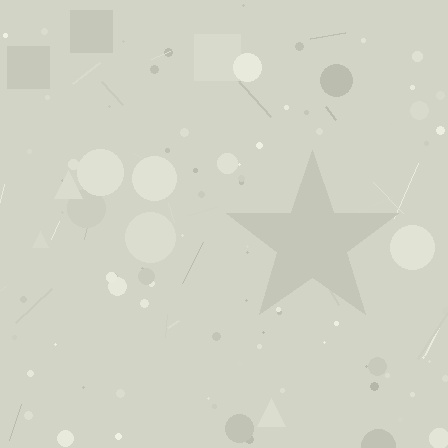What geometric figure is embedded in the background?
A star is embedded in the background.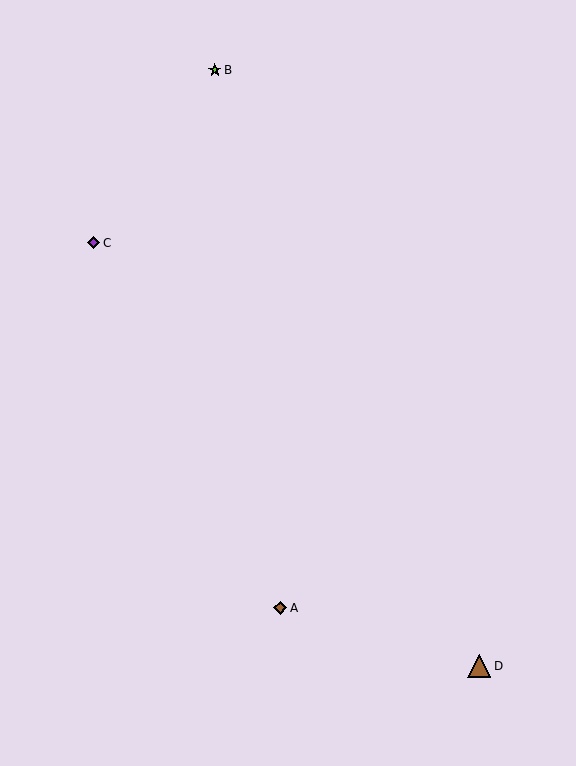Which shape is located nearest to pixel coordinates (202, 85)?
The lime star (labeled B) at (215, 70) is nearest to that location.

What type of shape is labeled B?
Shape B is a lime star.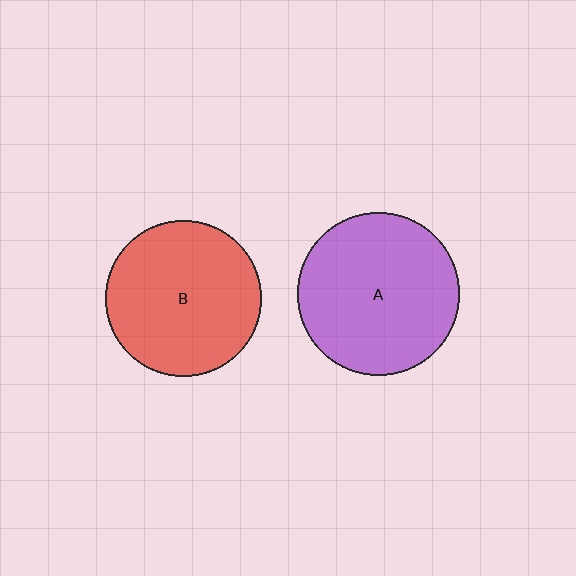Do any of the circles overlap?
No, none of the circles overlap.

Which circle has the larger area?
Circle A (purple).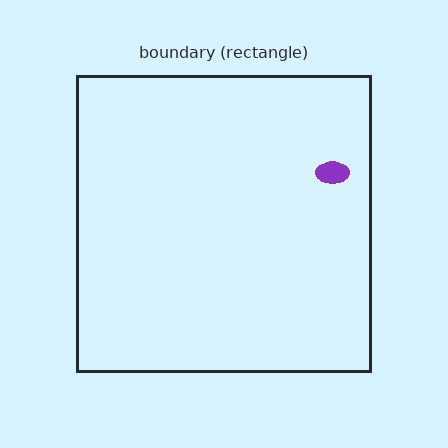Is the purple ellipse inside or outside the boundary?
Inside.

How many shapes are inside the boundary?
1 inside, 0 outside.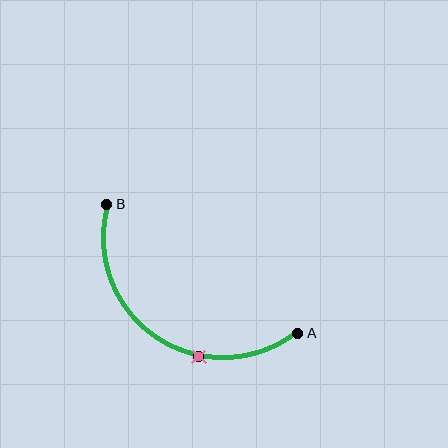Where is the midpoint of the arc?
The arc midpoint is the point on the curve farthest from the straight line joining A and B. It sits below and to the left of that line.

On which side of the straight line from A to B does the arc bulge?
The arc bulges below and to the left of the straight line connecting A and B.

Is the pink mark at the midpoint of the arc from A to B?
No. The pink mark lies on the arc but is closer to endpoint A. The arc midpoint would be at the point on the curve equidistant along the arc from both A and B.